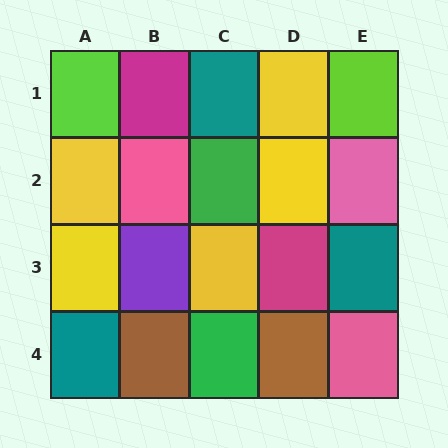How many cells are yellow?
5 cells are yellow.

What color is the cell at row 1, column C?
Teal.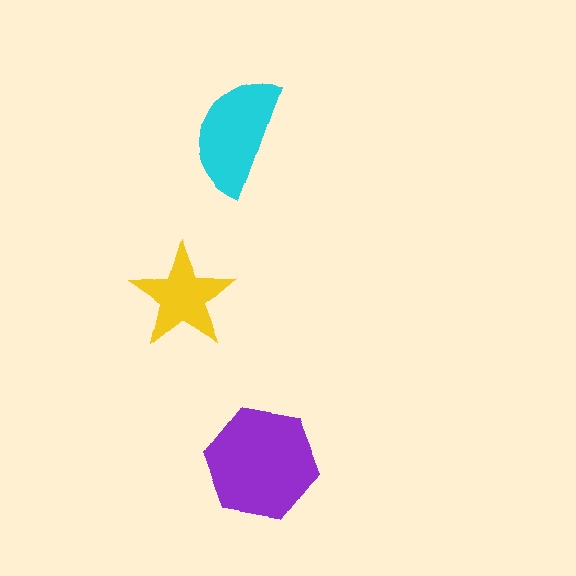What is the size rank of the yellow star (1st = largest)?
3rd.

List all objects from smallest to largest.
The yellow star, the cyan semicircle, the purple hexagon.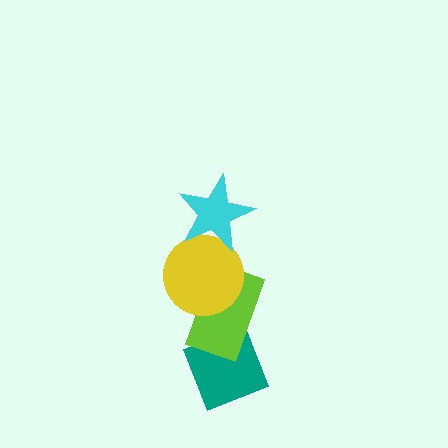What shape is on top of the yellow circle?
The cyan star is on top of the yellow circle.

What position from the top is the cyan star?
The cyan star is 1st from the top.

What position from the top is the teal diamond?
The teal diamond is 4th from the top.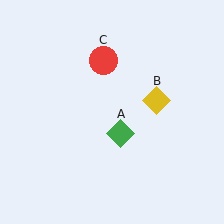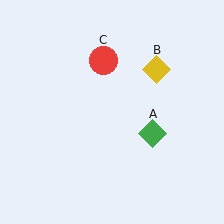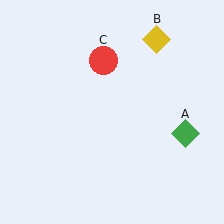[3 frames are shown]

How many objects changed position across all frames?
2 objects changed position: green diamond (object A), yellow diamond (object B).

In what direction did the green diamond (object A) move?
The green diamond (object A) moved right.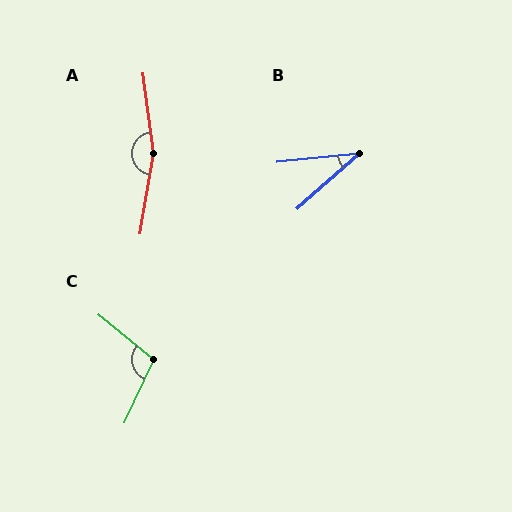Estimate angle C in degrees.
Approximately 104 degrees.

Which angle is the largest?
A, at approximately 163 degrees.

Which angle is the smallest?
B, at approximately 36 degrees.